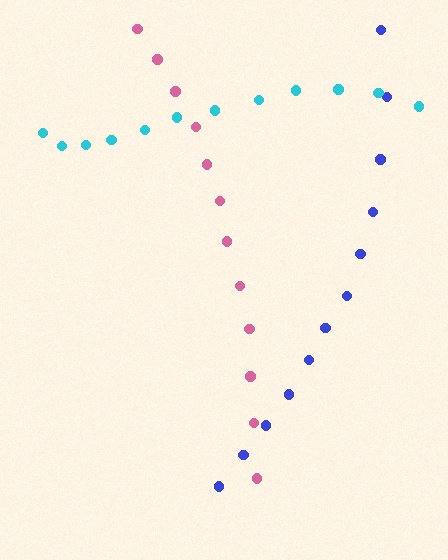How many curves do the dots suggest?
There are 3 distinct paths.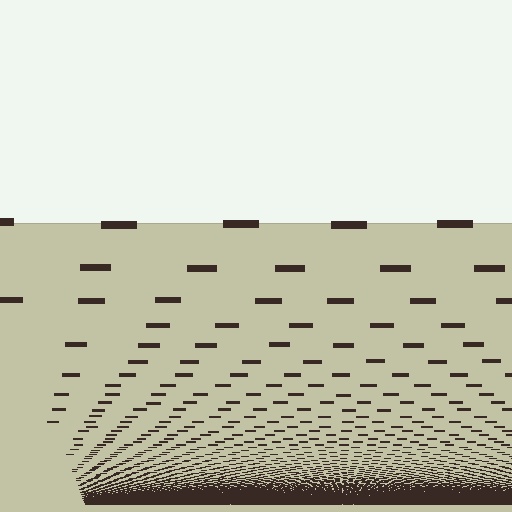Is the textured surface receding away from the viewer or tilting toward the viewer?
The surface appears to tilt toward the viewer. Texture elements get larger and sparser toward the top.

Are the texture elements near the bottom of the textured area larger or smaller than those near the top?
Smaller. The gradient is inverted — elements near the bottom are smaller and denser.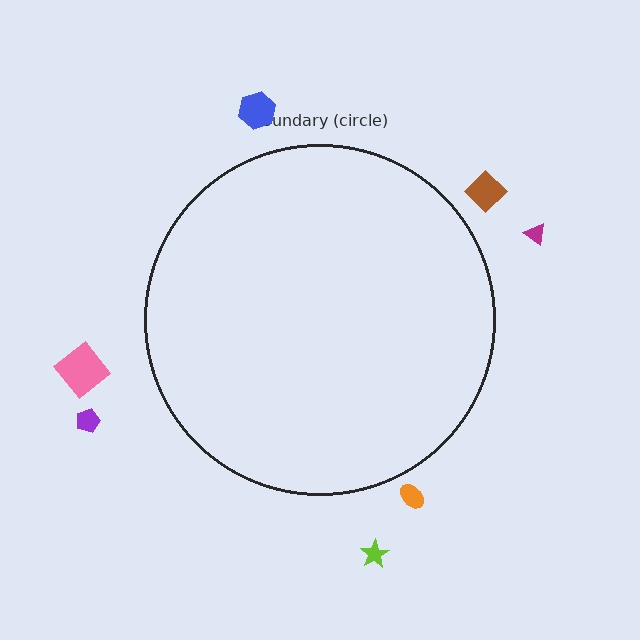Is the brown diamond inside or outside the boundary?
Outside.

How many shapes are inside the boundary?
0 inside, 7 outside.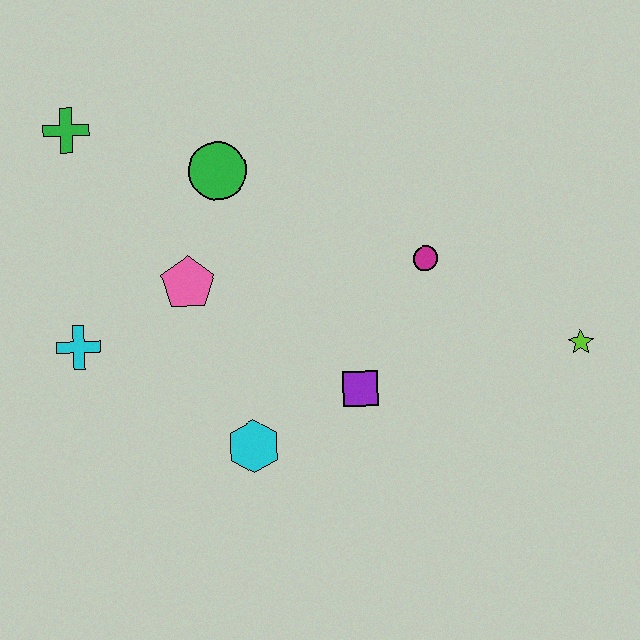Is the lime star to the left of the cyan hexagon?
No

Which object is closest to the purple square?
The cyan hexagon is closest to the purple square.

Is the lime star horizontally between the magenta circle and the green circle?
No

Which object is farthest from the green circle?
The lime star is farthest from the green circle.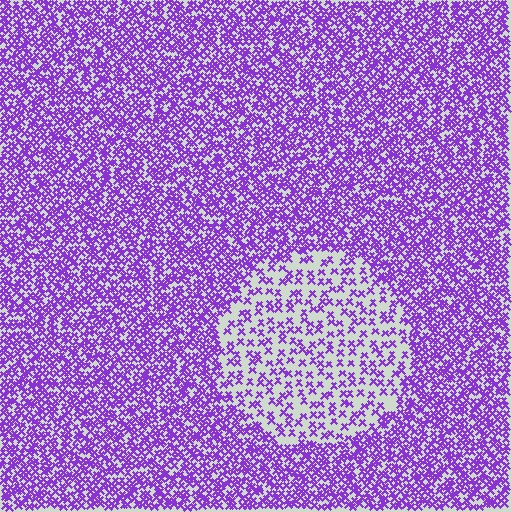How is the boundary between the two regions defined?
The boundary is defined by a change in element density (approximately 2.4x ratio). All elements are the same color, size, and shape.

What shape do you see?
I see a circle.